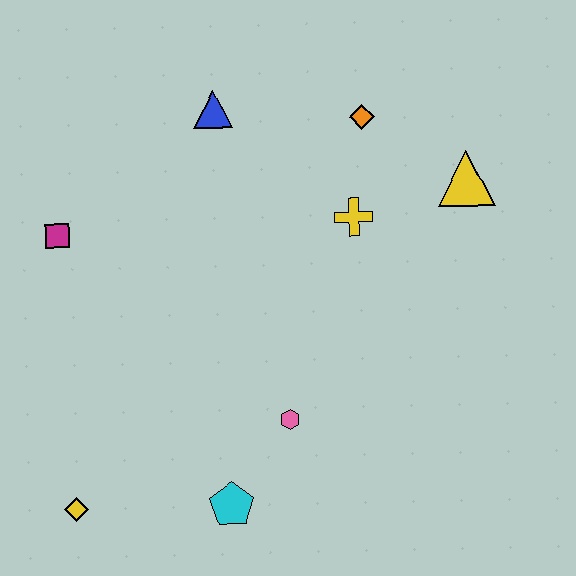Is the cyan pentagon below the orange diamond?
Yes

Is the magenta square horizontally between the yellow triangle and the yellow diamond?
No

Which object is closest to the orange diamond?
The yellow cross is closest to the orange diamond.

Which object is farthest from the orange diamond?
The yellow diamond is farthest from the orange diamond.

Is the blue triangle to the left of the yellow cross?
Yes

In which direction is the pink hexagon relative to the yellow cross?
The pink hexagon is below the yellow cross.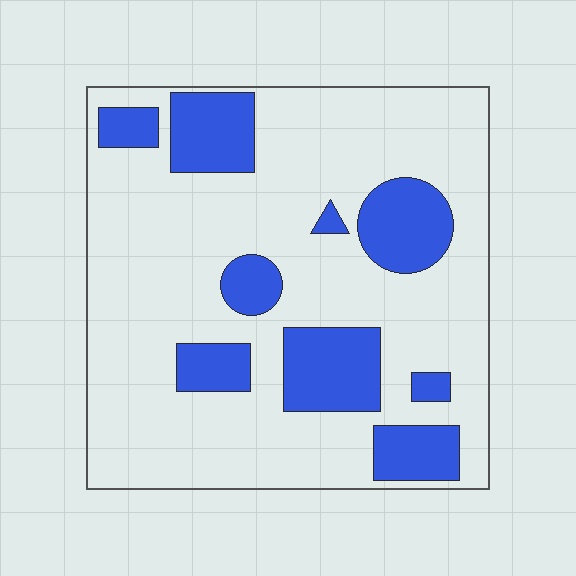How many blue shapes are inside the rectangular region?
9.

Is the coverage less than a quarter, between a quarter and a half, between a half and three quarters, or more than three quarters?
Less than a quarter.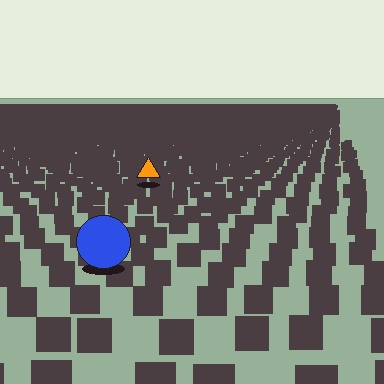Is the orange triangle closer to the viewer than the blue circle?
No. The blue circle is closer — you can tell from the texture gradient: the ground texture is coarser near it.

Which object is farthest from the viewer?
The orange triangle is farthest from the viewer. It appears smaller and the ground texture around it is denser.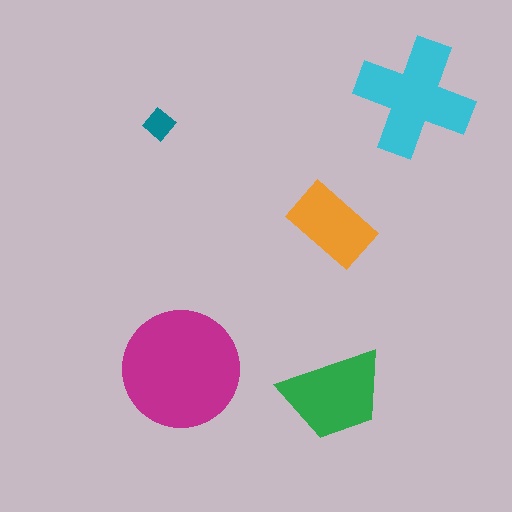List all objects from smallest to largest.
The teal diamond, the orange rectangle, the green trapezoid, the cyan cross, the magenta circle.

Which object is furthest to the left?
The teal diamond is leftmost.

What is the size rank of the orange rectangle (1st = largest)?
4th.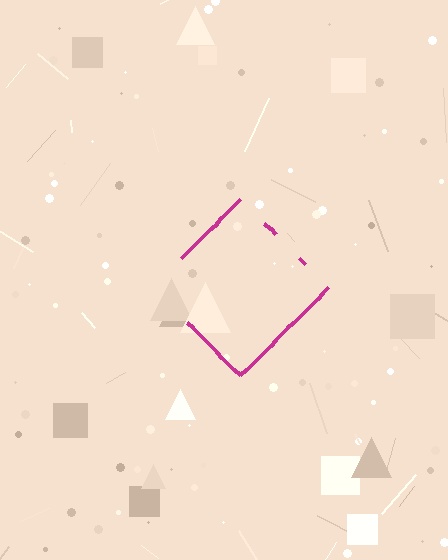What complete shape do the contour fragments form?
The contour fragments form a diamond.